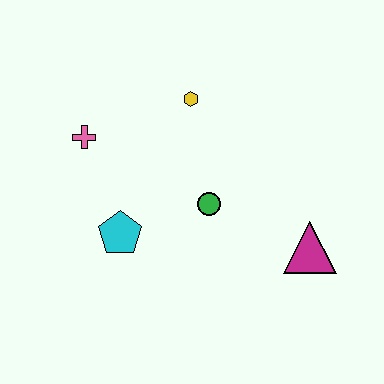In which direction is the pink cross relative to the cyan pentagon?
The pink cross is above the cyan pentagon.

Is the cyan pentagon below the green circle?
Yes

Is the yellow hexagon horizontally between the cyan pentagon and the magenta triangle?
Yes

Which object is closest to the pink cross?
The cyan pentagon is closest to the pink cross.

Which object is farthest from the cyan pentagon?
The magenta triangle is farthest from the cyan pentagon.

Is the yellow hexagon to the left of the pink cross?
No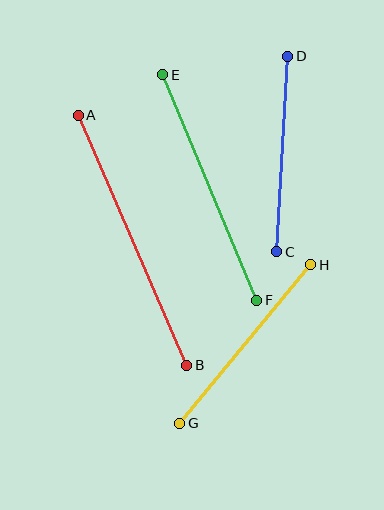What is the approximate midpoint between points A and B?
The midpoint is at approximately (133, 240) pixels.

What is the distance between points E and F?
The distance is approximately 244 pixels.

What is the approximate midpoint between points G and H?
The midpoint is at approximately (245, 344) pixels.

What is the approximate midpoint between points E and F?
The midpoint is at approximately (210, 188) pixels.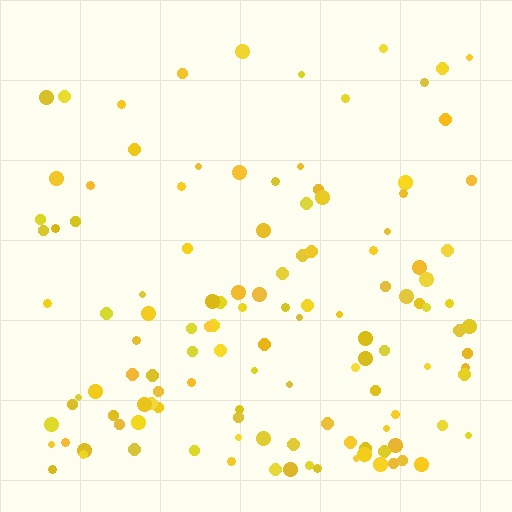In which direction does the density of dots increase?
From top to bottom, with the bottom side densest.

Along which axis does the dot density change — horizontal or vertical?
Vertical.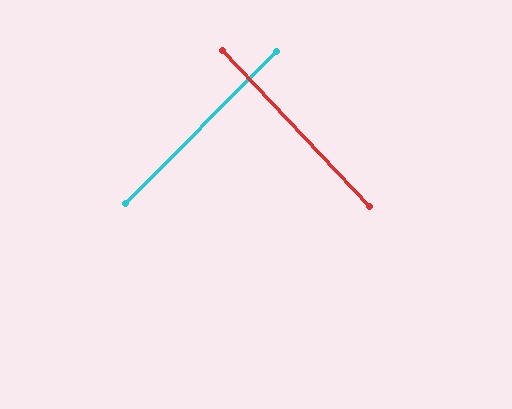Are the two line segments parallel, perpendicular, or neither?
Perpendicular — they meet at approximately 88°.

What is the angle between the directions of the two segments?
Approximately 88 degrees.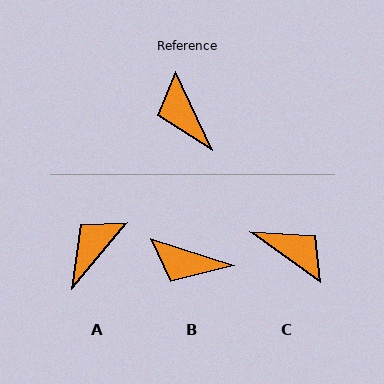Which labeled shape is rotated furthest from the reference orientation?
C, about 151 degrees away.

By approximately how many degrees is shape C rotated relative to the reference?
Approximately 151 degrees clockwise.